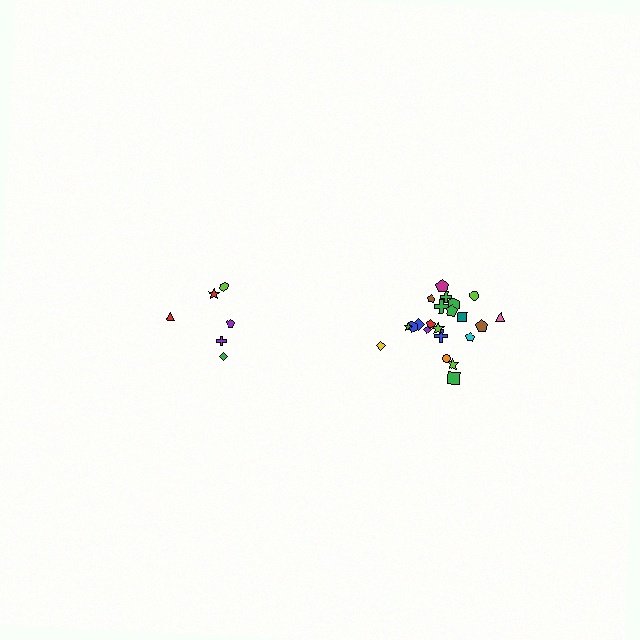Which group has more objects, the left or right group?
The right group.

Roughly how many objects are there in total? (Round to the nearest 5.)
Roughly 30 objects in total.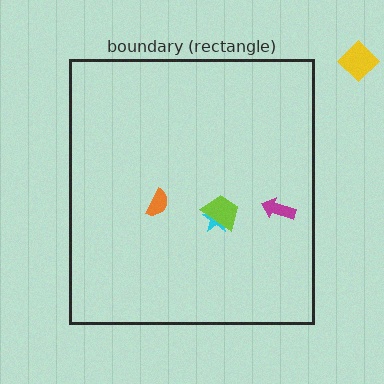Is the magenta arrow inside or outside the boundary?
Inside.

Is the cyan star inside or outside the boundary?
Inside.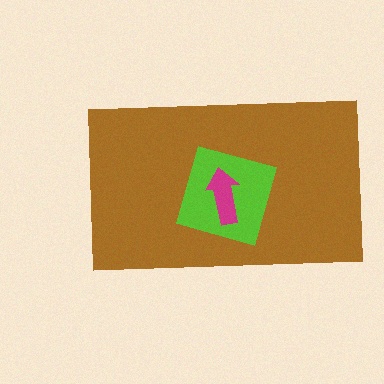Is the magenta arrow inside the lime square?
Yes.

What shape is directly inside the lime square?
The magenta arrow.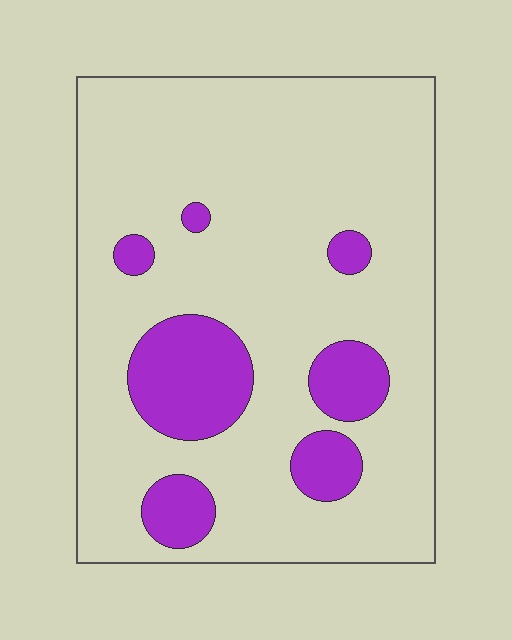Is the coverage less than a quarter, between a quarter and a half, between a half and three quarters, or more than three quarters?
Less than a quarter.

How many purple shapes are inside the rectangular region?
7.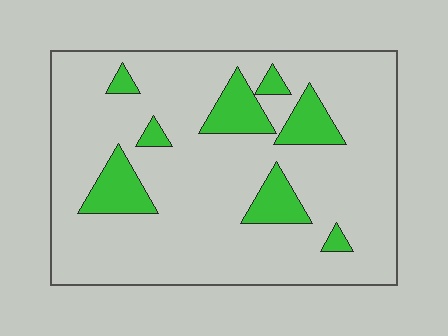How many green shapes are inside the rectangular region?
8.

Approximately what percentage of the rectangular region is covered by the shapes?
Approximately 15%.